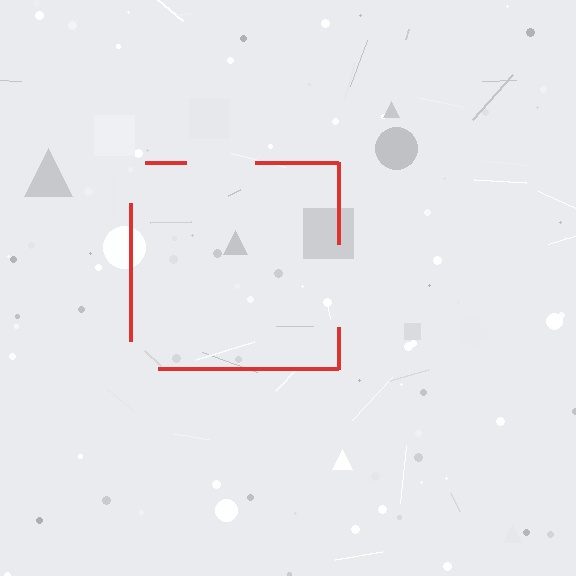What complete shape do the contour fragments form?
The contour fragments form a square.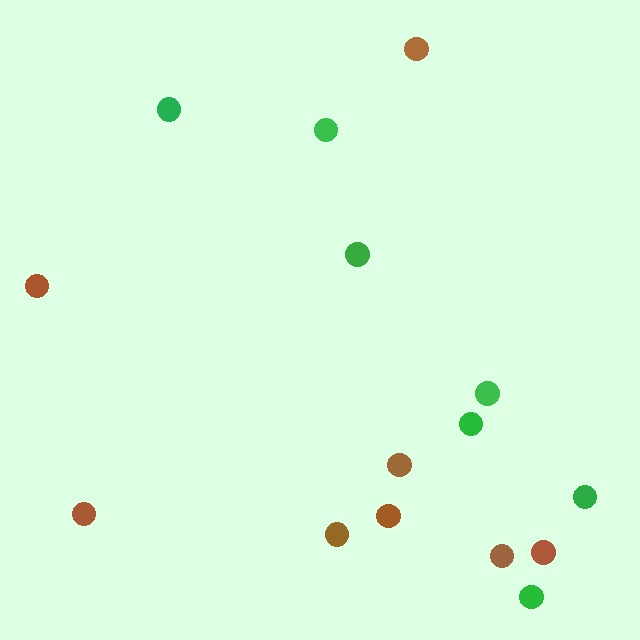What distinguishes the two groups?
There are 2 groups: one group of green circles (7) and one group of brown circles (8).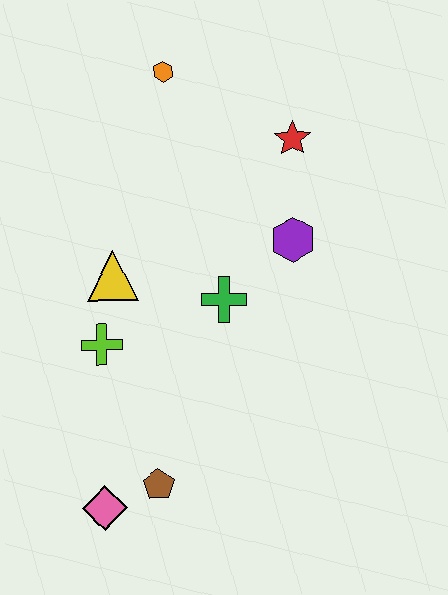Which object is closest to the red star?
The purple hexagon is closest to the red star.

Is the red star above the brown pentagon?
Yes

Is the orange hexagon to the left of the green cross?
Yes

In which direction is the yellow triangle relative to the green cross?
The yellow triangle is to the left of the green cross.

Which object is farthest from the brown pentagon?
The orange hexagon is farthest from the brown pentagon.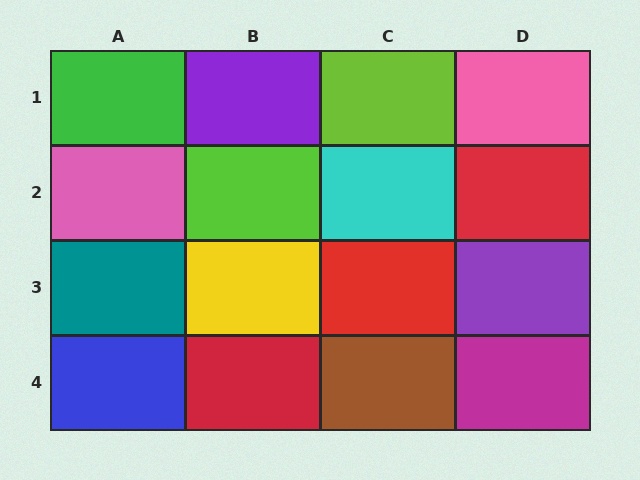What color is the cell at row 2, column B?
Lime.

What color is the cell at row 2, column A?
Pink.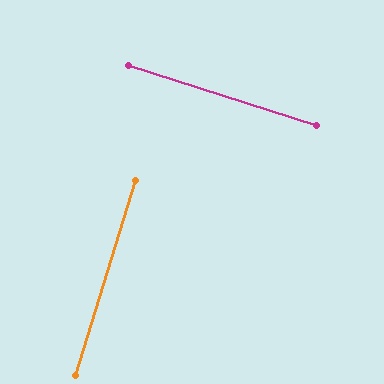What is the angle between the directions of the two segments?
Approximately 90 degrees.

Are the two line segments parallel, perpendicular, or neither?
Perpendicular — they meet at approximately 90°.